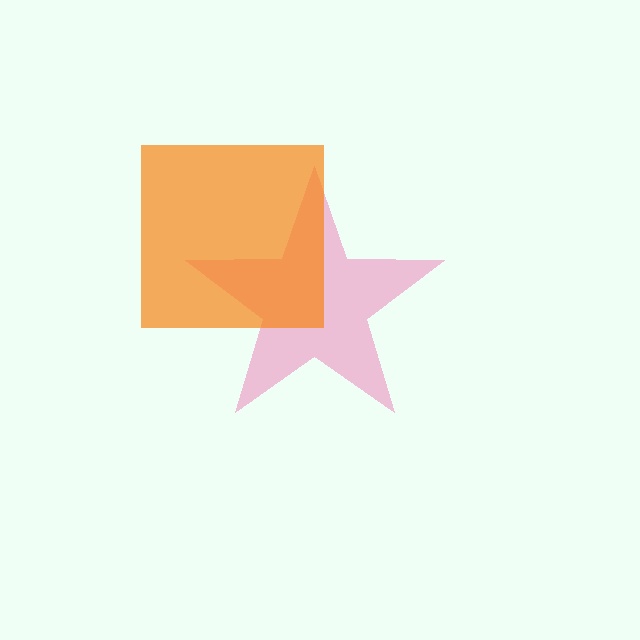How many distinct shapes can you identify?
There are 2 distinct shapes: a pink star, an orange square.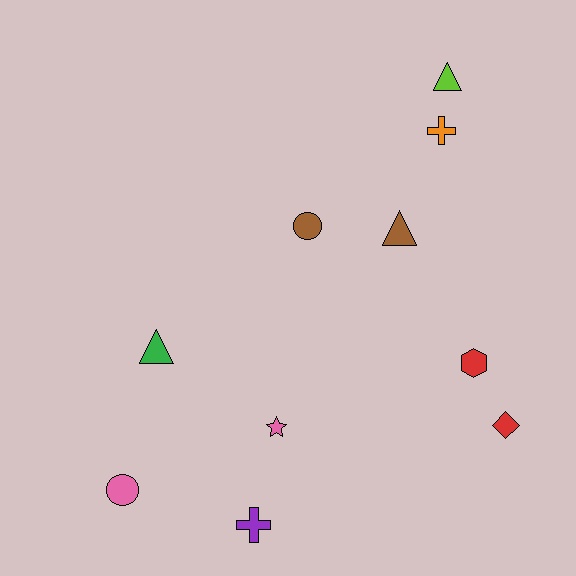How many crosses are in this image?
There are 2 crosses.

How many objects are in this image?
There are 10 objects.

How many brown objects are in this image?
There are 2 brown objects.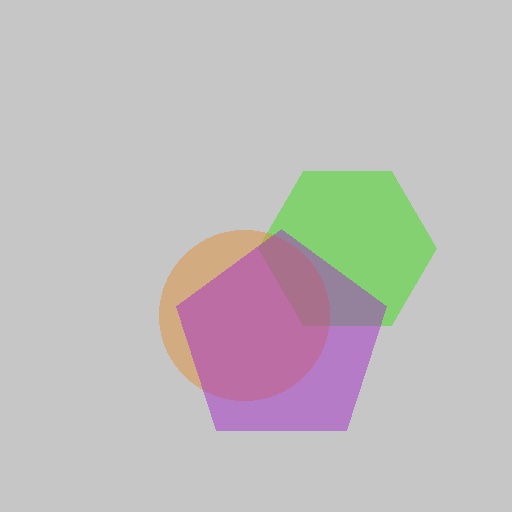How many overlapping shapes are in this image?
There are 3 overlapping shapes in the image.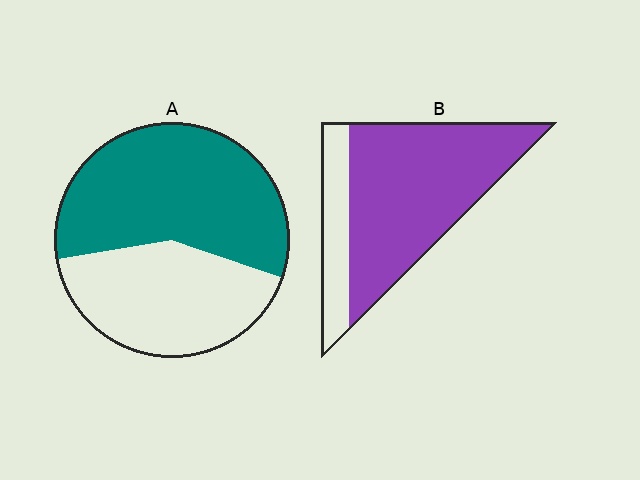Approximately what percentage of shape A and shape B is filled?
A is approximately 60% and B is approximately 80%.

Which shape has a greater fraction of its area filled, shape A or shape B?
Shape B.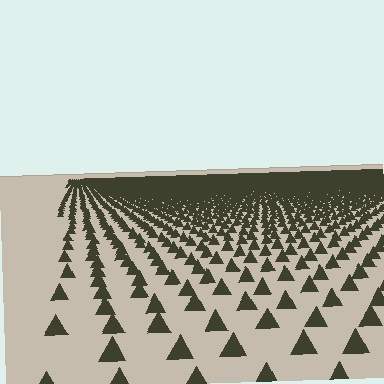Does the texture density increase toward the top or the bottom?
Density increases toward the top.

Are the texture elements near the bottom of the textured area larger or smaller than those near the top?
Larger. Near the bottom, elements are closer to the viewer and appear at a bigger on-screen size.